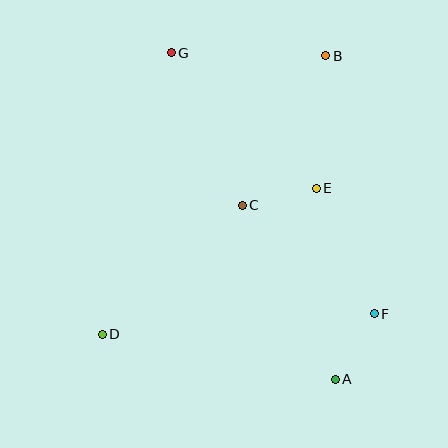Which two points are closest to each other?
Points C and E are closest to each other.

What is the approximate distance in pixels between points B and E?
The distance between B and E is approximately 133 pixels.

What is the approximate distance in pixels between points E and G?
The distance between E and G is approximately 199 pixels.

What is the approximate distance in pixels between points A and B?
The distance between A and B is approximately 324 pixels.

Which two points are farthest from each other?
Points A and G are farthest from each other.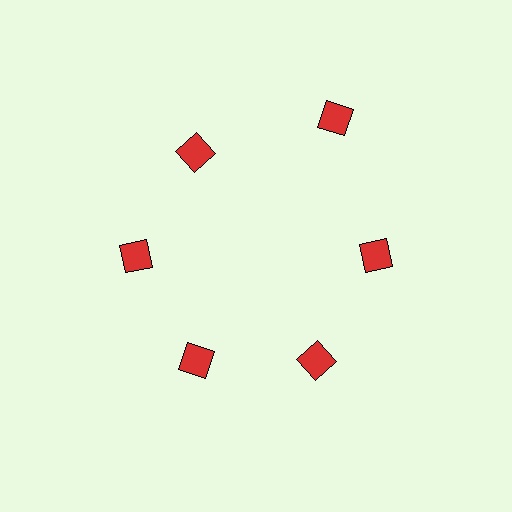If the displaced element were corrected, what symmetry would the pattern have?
It would have 6-fold rotational symmetry — the pattern would map onto itself every 60 degrees.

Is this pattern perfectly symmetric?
No. The 6 red diamonds are arranged in a ring, but one element near the 1 o'clock position is pushed outward from the center, breaking the 6-fold rotational symmetry.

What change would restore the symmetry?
The symmetry would be restored by moving it inward, back onto the ring so that all 6 diamonds sit at equal angles and equal distance from the center.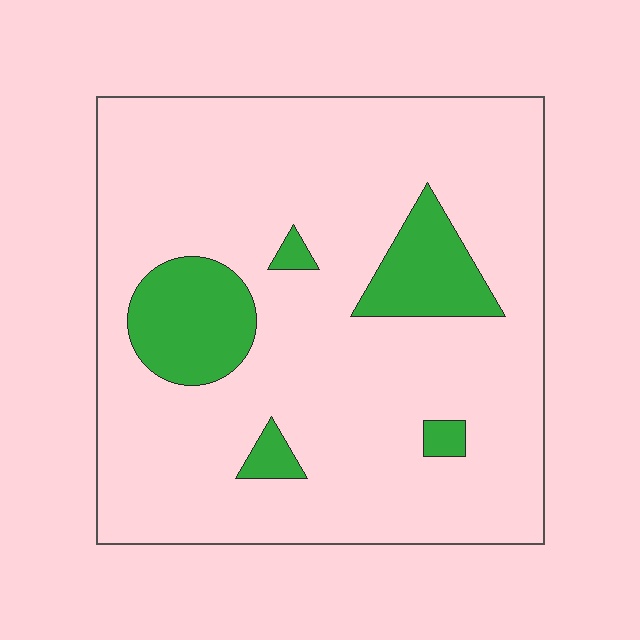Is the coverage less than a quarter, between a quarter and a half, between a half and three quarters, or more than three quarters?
Less than a quarter.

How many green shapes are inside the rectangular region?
5.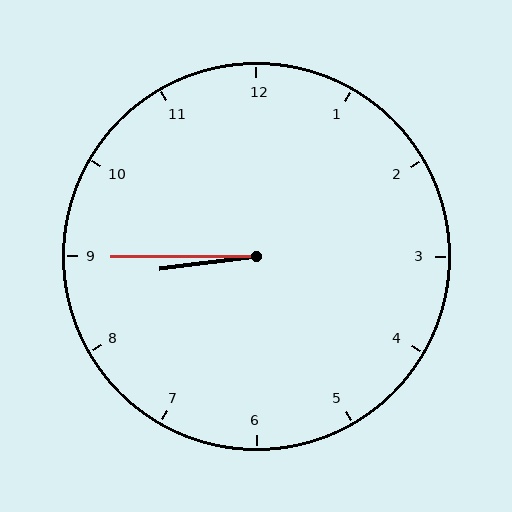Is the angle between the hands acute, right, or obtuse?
It is acute.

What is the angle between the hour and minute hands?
Approximately 8 degrees.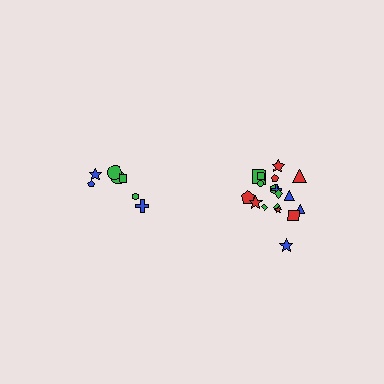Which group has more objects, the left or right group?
The right group.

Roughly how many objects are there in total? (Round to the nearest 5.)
Roughly 25 objects in total.